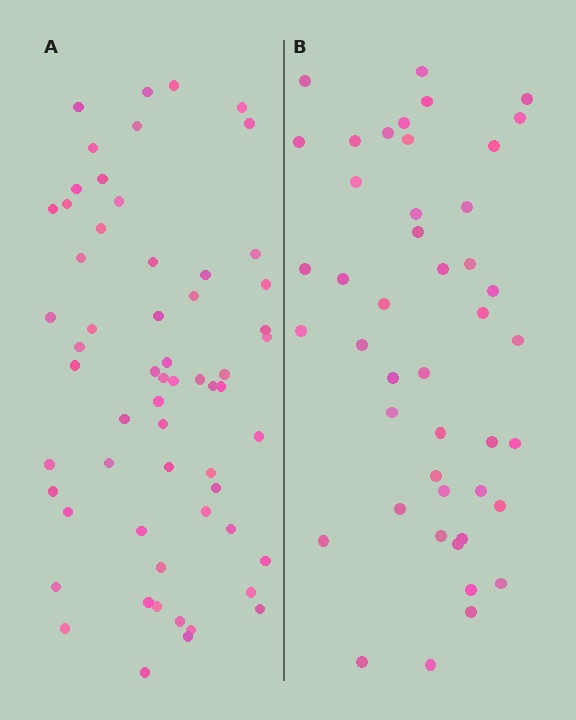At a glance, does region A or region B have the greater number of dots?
Region A (the left region) has more dots.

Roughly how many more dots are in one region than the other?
Region A has approximately 15 more dots than region B.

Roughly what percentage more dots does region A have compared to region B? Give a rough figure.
About 35% more.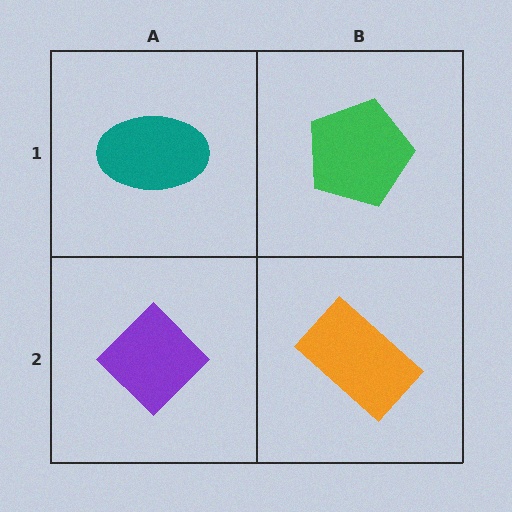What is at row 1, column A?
A teal ellipse.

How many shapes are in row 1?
2 shapes.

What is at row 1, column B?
A green pentagon.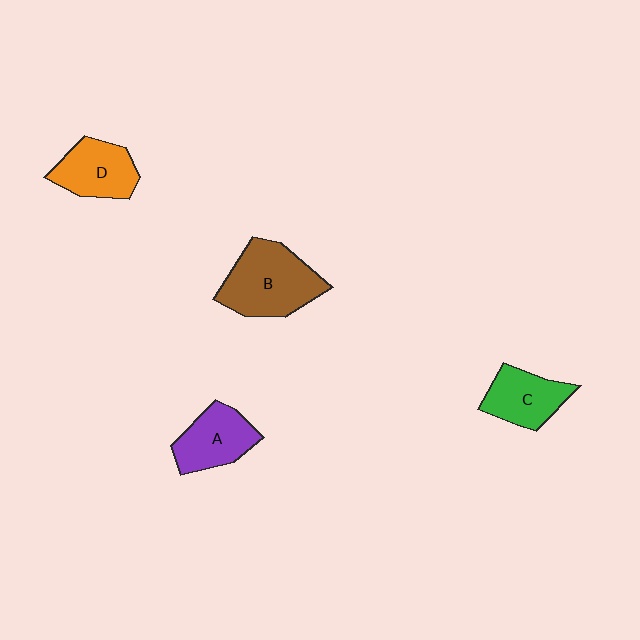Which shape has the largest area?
Shape B (brown).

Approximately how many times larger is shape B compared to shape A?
Approximately 1.4 times.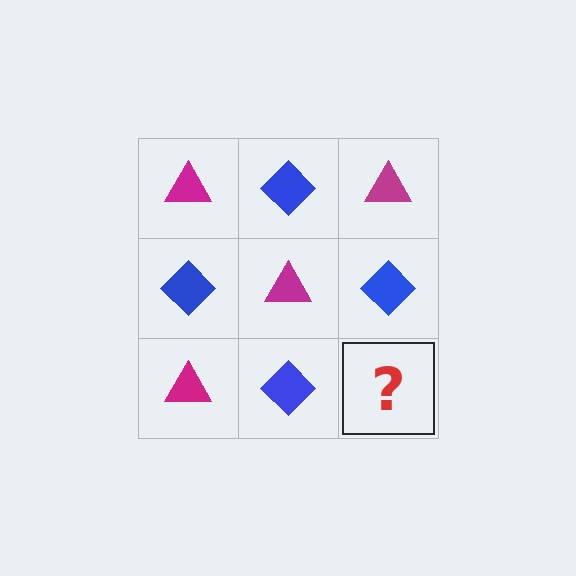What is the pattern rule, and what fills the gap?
The rule is that it alternates magenta triangle and blue diamond in a checkerboard pattern. The gap should be filled with a magenta triangle.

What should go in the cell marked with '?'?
The missing cell should contain a magenta triangle.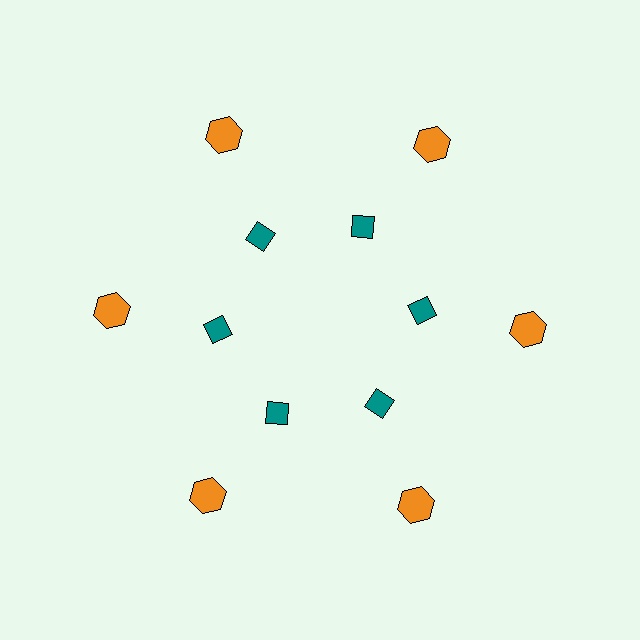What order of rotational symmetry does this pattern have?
This pattern has 6-fold rotational symmetry.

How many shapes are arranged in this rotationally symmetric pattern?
There are 12 shapes, arranged in 6 groups of 2.